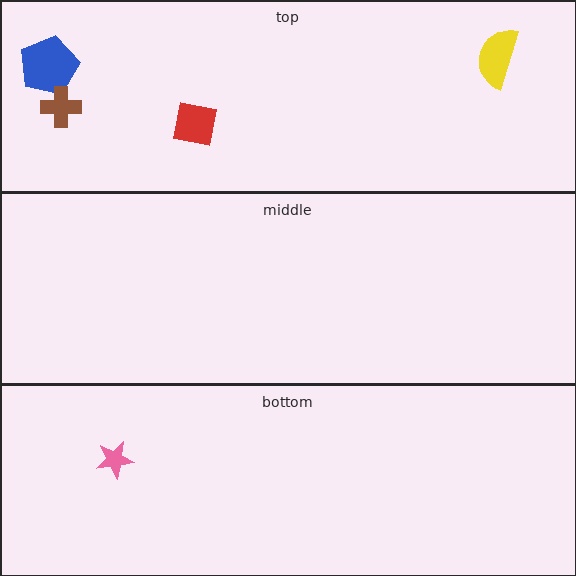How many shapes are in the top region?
4.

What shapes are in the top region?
The yellow semicircle, the blue pentagon, the brown cross, the red square.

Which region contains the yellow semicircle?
The top region.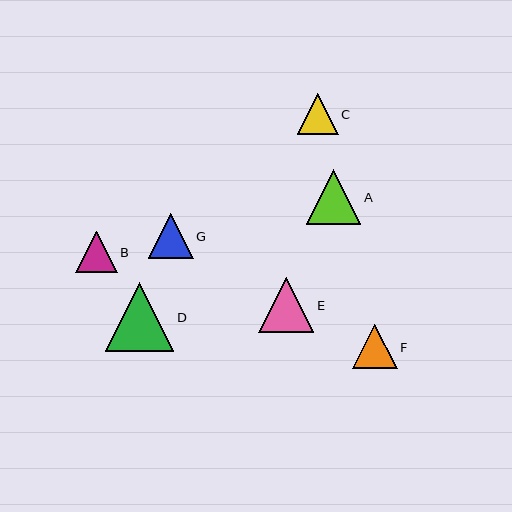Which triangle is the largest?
Triangle D is the largest with a size of approximately 69 pixels.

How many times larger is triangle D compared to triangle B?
Triangle D is approximately 1.7 times the size of triangle B.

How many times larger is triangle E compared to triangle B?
Triangle E is approximately 1.3 times the size of triangle B.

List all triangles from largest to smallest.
From largest to smallest: D, E, A, G, F, B, C.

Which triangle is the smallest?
Triangle C is the smallest with a size of approximately 41 pixels.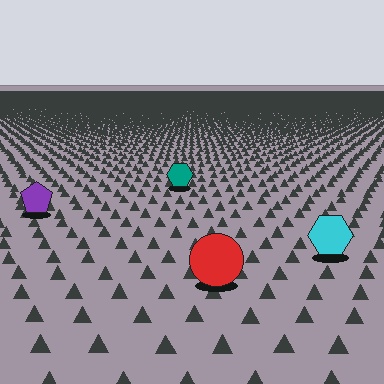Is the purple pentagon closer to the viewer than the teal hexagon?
Yes. The purple pentagon is closer — you can tell from the texture gradient: the ground texture is coarser near it.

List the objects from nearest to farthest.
From nearest to farthest: the red circle, the cyan hexagon, the purple pentagon, the teal hexagon.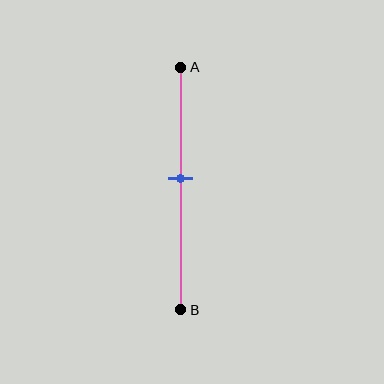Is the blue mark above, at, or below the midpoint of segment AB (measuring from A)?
The blue mark is above the midpoint of segment AB.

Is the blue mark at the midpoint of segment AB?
No, the mark is at about 45% from A, not at the 50% midpoint.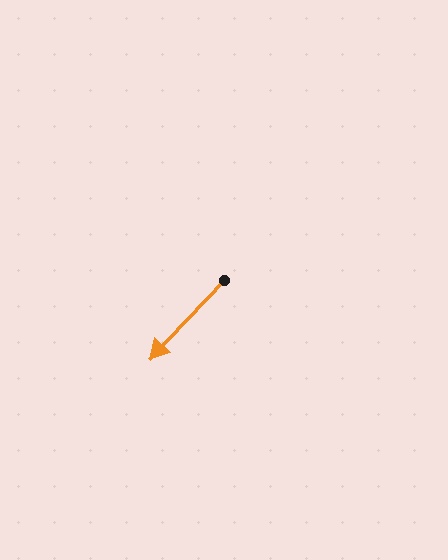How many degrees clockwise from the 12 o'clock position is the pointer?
Approximately 223 degrees.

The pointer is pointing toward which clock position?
Roughly 7 o'clock.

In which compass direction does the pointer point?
Southwest.